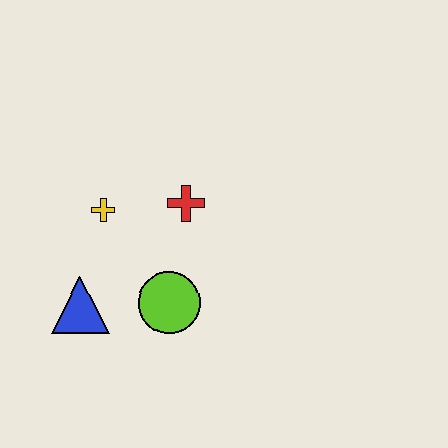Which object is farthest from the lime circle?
The yellow cross is farthest from the lime circle.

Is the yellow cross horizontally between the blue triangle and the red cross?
Yes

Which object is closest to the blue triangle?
The lime circle is closest to the blue triangle.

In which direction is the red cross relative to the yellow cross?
The red cross is to the right of the yellow cross.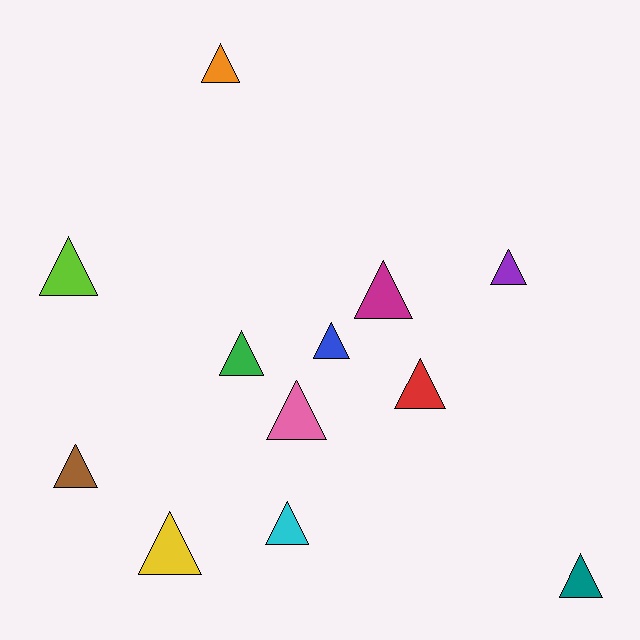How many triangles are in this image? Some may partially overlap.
There are 12 triangles.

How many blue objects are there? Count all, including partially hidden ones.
There is 1 blue object.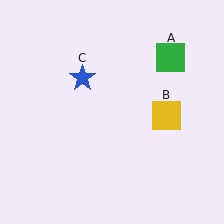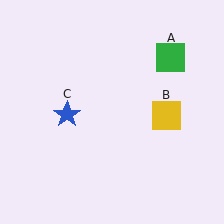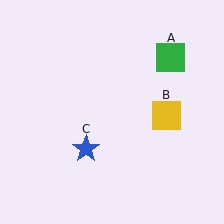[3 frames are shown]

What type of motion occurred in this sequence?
The blue star (object C) rotated counterclockwise around the center of the scene.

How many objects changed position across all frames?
1 object changed position: blue star (object C).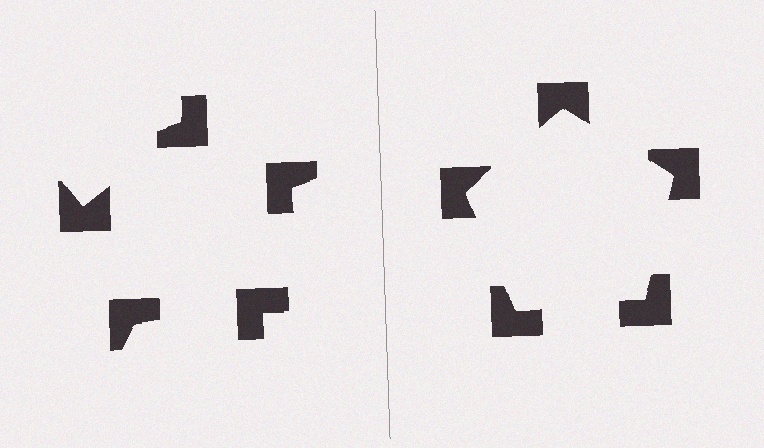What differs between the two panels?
The notched squares are positioned identically on both sides; only the wedge orientations differ. On the right they align to a pentagon; on the left they are misaligned.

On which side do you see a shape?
An illusory pentagon appears on the right side. On the left side the wedge cuts are rotated, so no coherent shape forms.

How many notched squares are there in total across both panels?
10 — 5 on each side.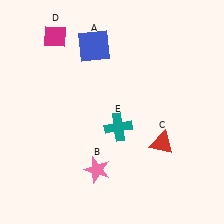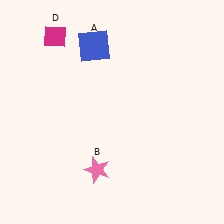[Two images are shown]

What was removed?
The red triangle (C), the teal cross (E) were removed in Image 2.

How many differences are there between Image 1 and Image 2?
There are 2 differences between the two images.